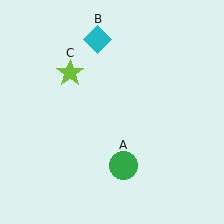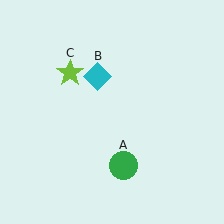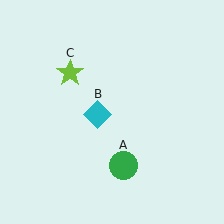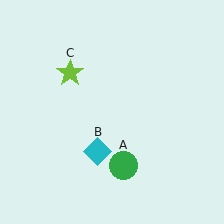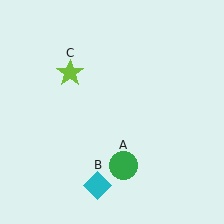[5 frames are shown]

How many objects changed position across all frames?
1 object changed position: cyan diamond (object B).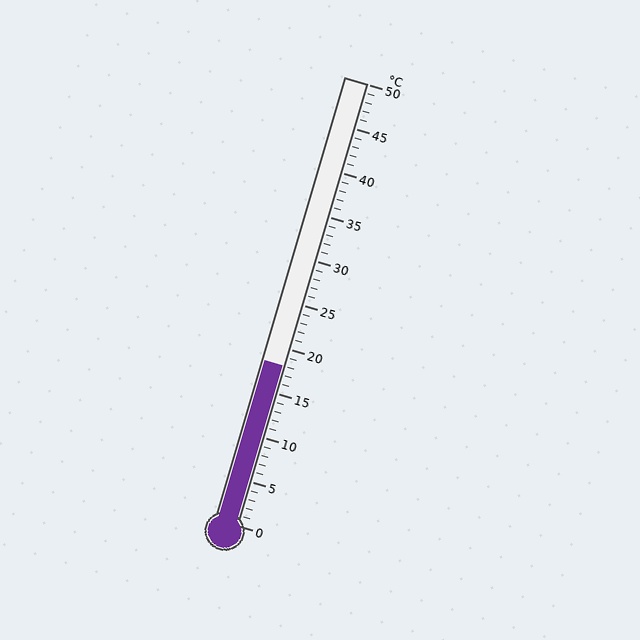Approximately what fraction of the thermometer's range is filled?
The thermometer is filled to approximately 35% of its range.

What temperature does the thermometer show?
The thermometer shows approximately 18°C.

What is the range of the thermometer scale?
The thermometer scale ranges from 0°C to 50°C.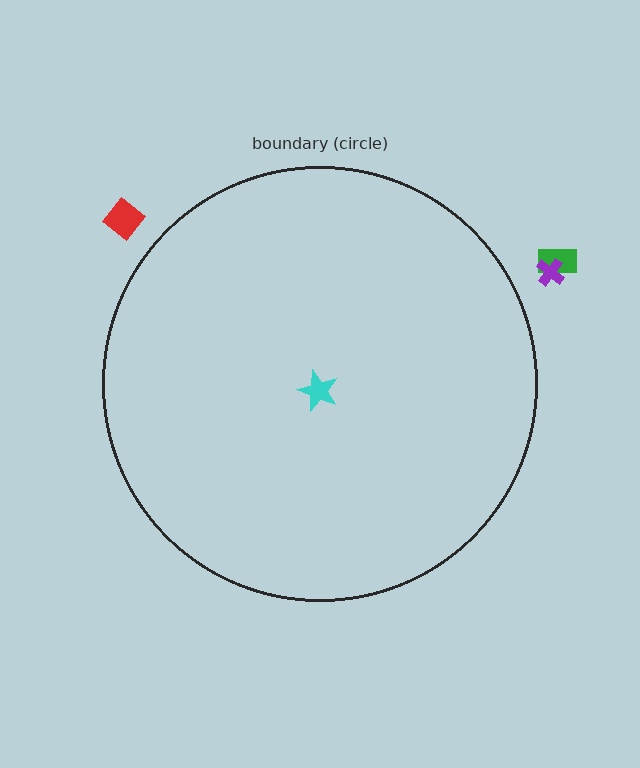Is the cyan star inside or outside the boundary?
Inside.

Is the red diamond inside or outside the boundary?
Outside.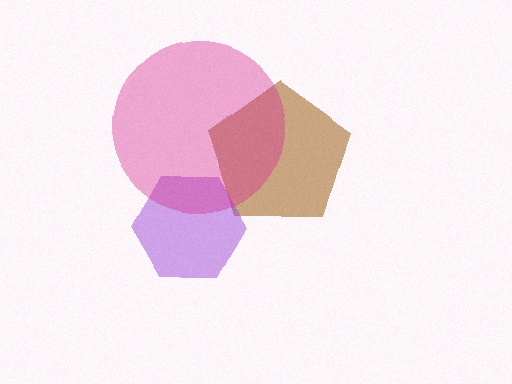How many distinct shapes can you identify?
There are 3 distinct shapes: a brown pentagon, a purple hexagon, a magenta circle.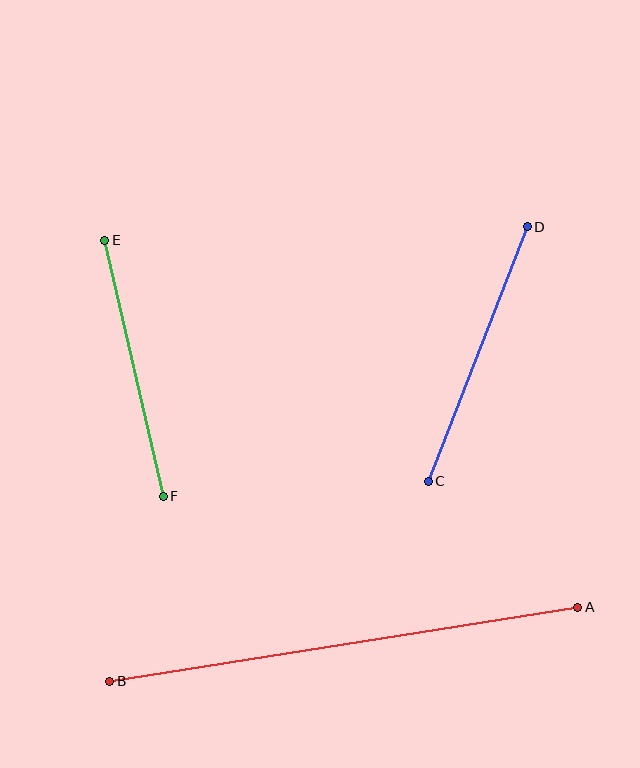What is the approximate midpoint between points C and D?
The midpoint is at approximately (478, 354) pixels.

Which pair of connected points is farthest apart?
Points A and B are farthest apart.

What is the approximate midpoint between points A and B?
The midpoint is at approximately (344, 644) pixels.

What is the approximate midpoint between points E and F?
The midpoint is at approximately (134, 368) pixels.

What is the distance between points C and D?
The distance is approximately 273 pixels.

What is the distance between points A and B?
The distance is approximately 474 pixels.